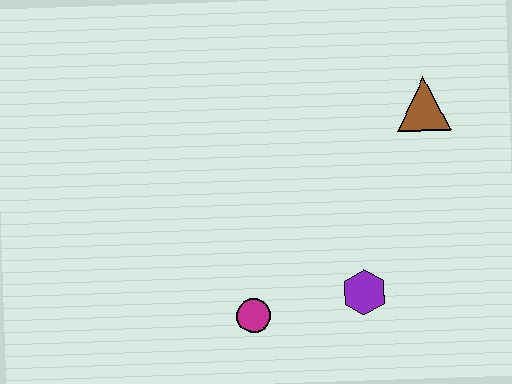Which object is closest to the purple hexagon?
The magenta circle is closest to the purple hexagon.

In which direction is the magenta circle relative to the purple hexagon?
The magenta circle is to the left of the purple hexagon.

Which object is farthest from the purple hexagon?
The brown triangle is farthest from the purple hexagon.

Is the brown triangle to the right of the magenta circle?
Yes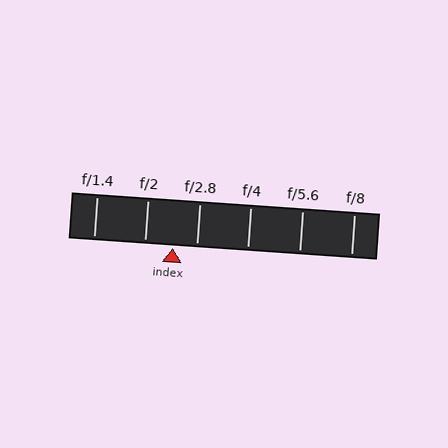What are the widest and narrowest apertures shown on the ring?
The widest aperture shown is f/1.4 and the narrowest is f/8.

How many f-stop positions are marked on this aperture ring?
There are 6 f-stop positions marked.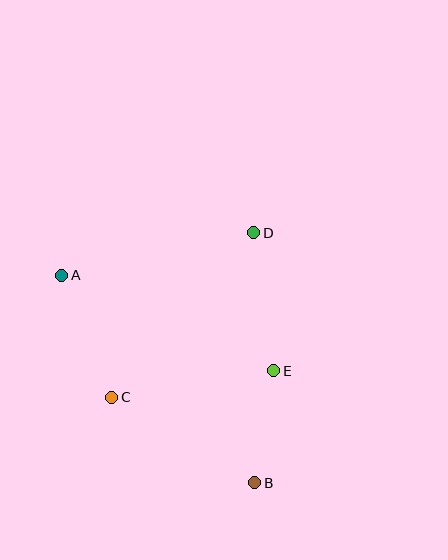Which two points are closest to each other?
Points B and E are closest to each other.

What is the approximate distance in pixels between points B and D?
The distance between B and D is approximately 250 pixels.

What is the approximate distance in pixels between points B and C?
The distance between B and C is approximately 167 pixels.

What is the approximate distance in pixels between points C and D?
The distance between C and D is approximately 217 pixels.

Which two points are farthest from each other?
Points A and B are farthest from each other.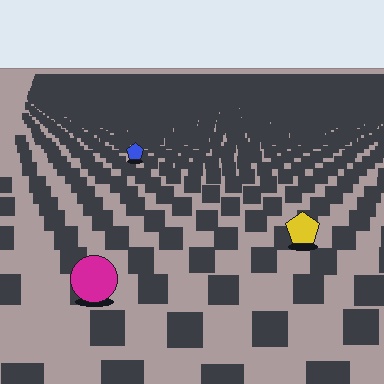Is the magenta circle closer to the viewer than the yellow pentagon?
Yes. The magenta circle is closer — you can tell from the texture gradient: the ground texture is coarser near it.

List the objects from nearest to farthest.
From nearest to farthest: the magenta circle, the yellow pentagon, the blue pentagon.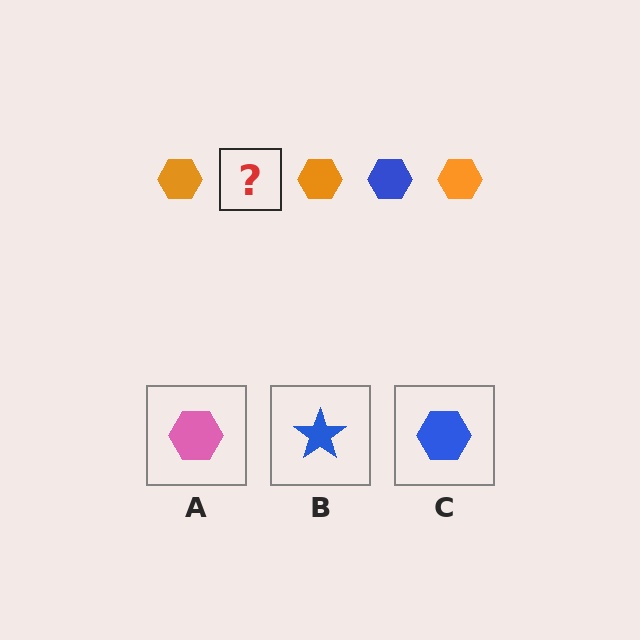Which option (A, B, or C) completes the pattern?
C.